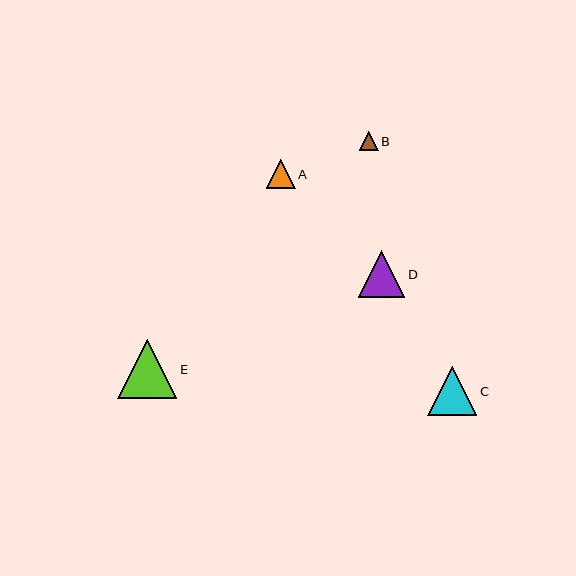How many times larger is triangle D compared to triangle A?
Triangle D is approximately 1.6 times the size of triangle A.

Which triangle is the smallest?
Triangle B is the smallest with a size of approximately 19 pixels.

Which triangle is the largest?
Triangle E is the largest with a size of approximately 60 pixels.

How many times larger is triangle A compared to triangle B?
Triangle A is approximately 1.5 times the size of triangle B.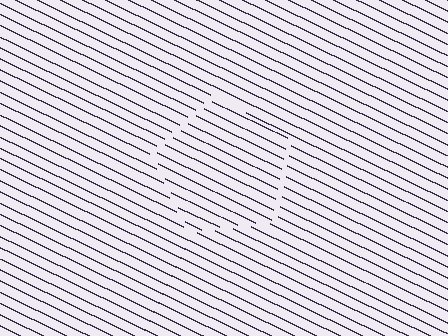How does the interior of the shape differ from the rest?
The interior of the shape contains the same grating, shifted by half a period — the contour is defined by the phase discontinuity where line-ends from the inner and outer gratings abut.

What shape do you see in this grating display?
An illusory pentagon. The interior of the shape contains the same grating, shifted by half a period — the contour is defined by the phase discontinuity where line-ends from the inner and outer gratings abut.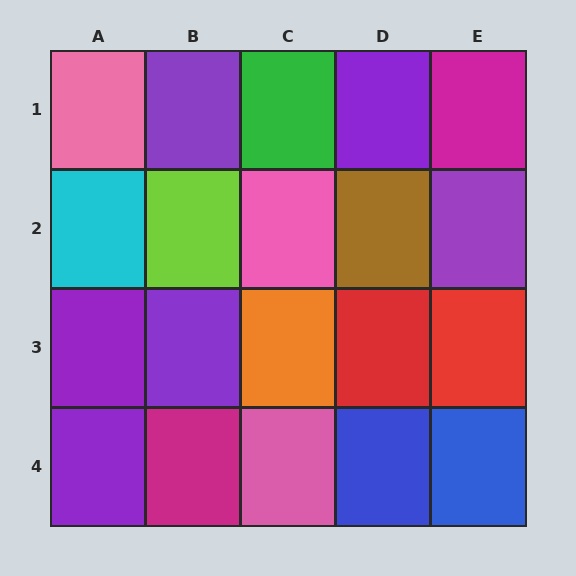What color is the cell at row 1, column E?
Magenta.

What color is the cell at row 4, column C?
Pink.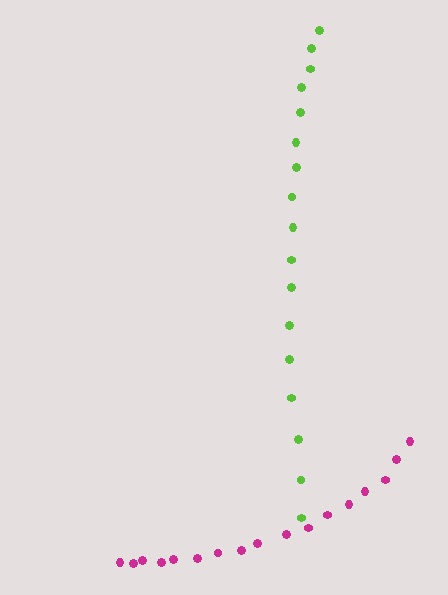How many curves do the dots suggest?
There are 2 distinct paths.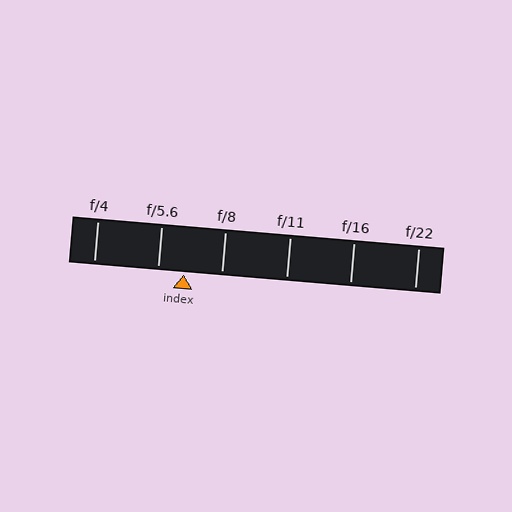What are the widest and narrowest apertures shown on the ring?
The widest aperture shown is f/4 and the narrowest is f/22.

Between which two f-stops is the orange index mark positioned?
The index mark is between f/5.6 and f/8.